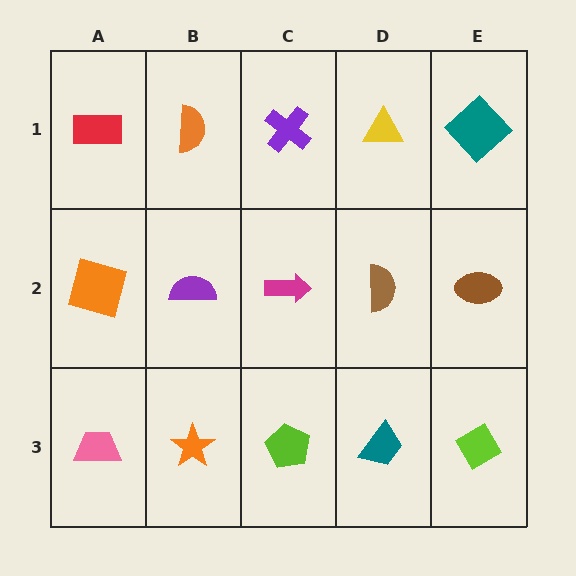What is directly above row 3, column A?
An orange square.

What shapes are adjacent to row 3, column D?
A brown semicircle (row 2, column D), a lime pentagon (row 3, column C), a lime diamond (row 3, column E).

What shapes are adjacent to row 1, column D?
A brown semicircle (row 2, column D), a purple cross (row 1, column C), a teal diamond (row 1, column E).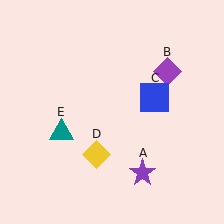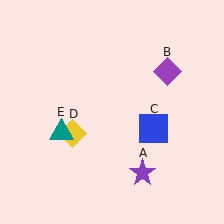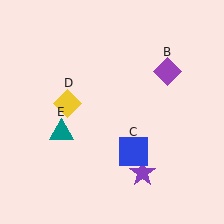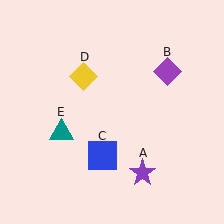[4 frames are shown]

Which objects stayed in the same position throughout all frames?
Purple star (object A) and purple diamond (object B) and teal triangle (object E) remained stationary.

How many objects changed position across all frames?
2 objects changed position: blue square (object C), yellow diamond (object D).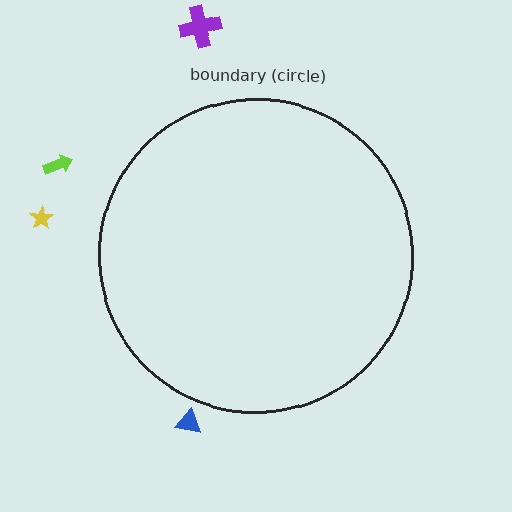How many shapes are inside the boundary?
0 inside, 4 outside.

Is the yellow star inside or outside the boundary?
Outside.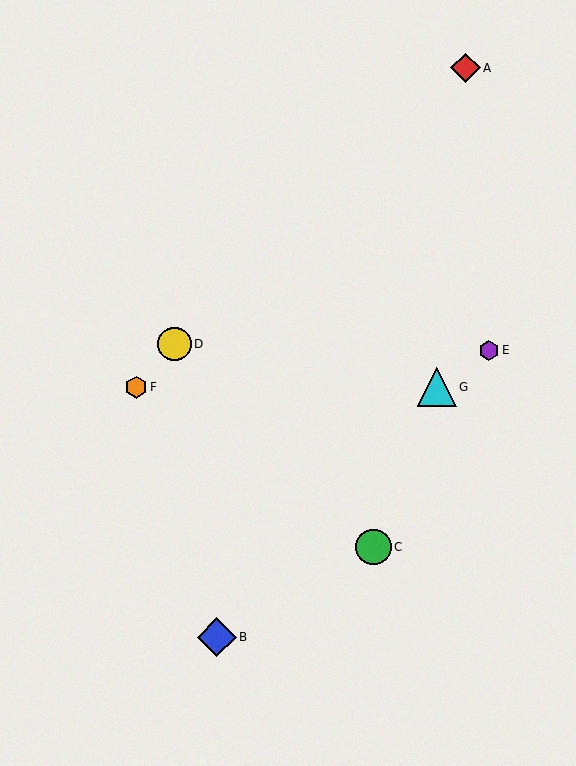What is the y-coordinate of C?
Object C is at y≈547.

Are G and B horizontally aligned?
No, G is at y≈387 and B is at y≈637.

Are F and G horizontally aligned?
Yes, both are at y≈387.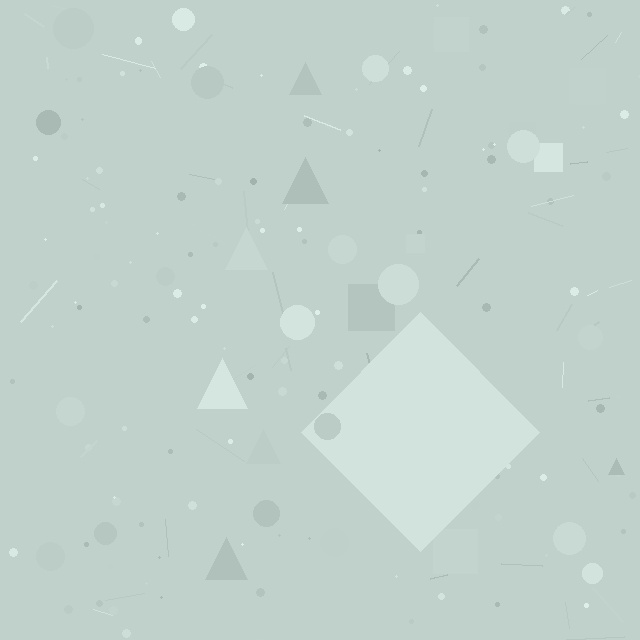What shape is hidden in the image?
A diamond is hidden in the image.